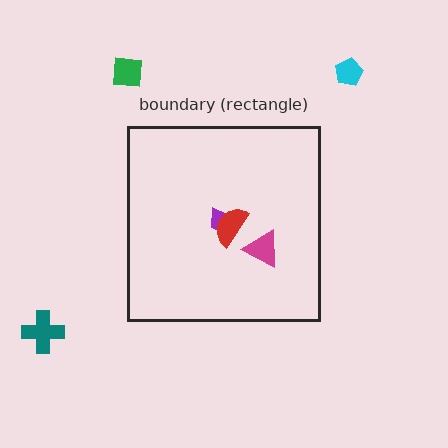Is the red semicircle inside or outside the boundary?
Inside.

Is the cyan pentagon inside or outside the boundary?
Outside.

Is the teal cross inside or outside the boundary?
Outside.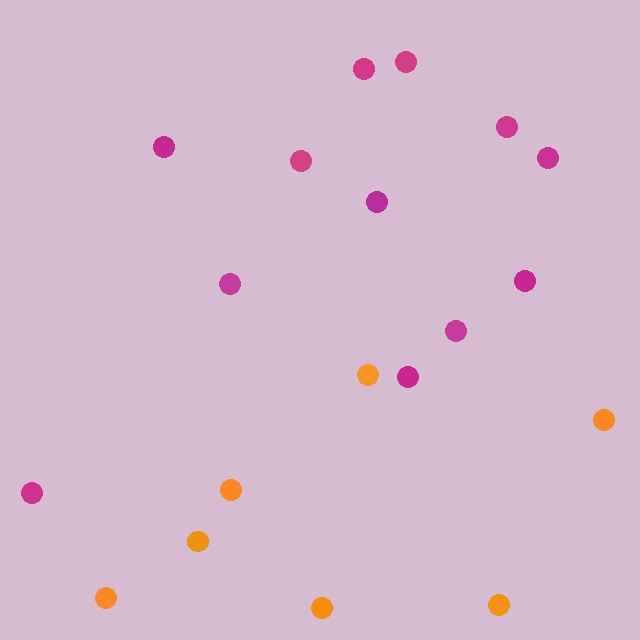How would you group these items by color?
There are 2 groups: one group of magenta circles (12) and one group of orange circles (7).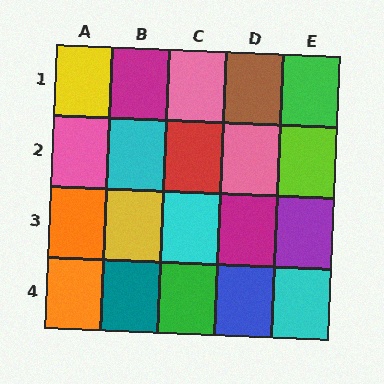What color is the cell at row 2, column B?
Cyan.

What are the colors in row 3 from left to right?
Orange, yellow, cyan, magenta, purple.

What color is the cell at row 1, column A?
Yellow.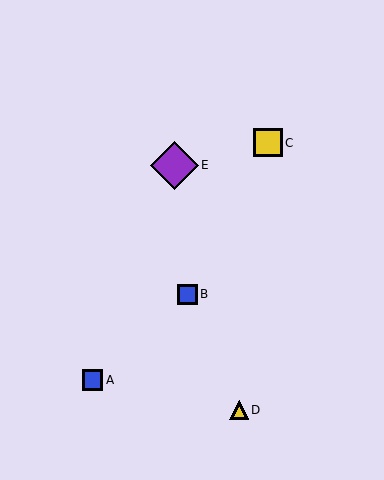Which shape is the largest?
The purple diamond (labeled E) is the largest.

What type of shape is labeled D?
Shape D is a yellow triangle.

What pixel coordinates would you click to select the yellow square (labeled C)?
Click at (268, 143) to select the yellow square C.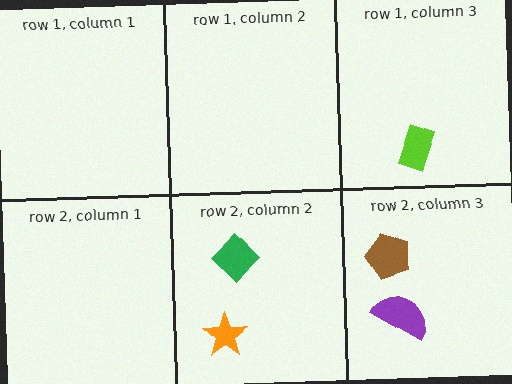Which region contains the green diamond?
The row 2, column 2 region.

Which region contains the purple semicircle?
The row 2, column 3 region.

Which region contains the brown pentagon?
The row 2, column 3 region.